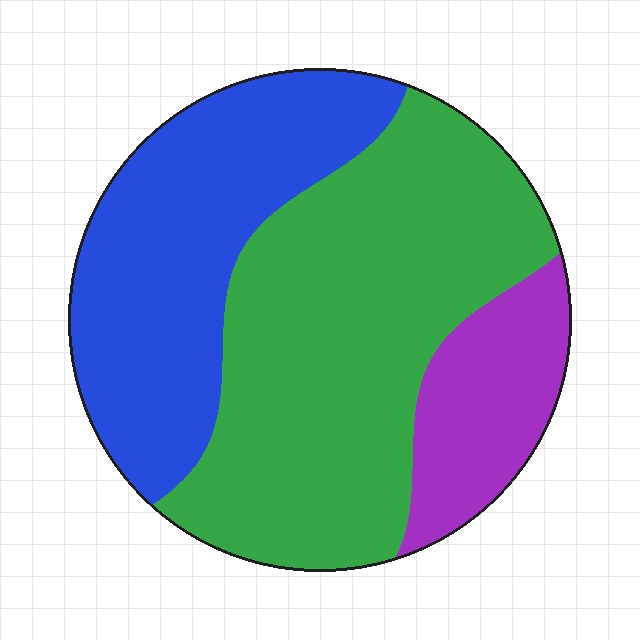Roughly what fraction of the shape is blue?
Blue covers 34% of the shape.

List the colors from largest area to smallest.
From largest to smallest: green, blue, purple.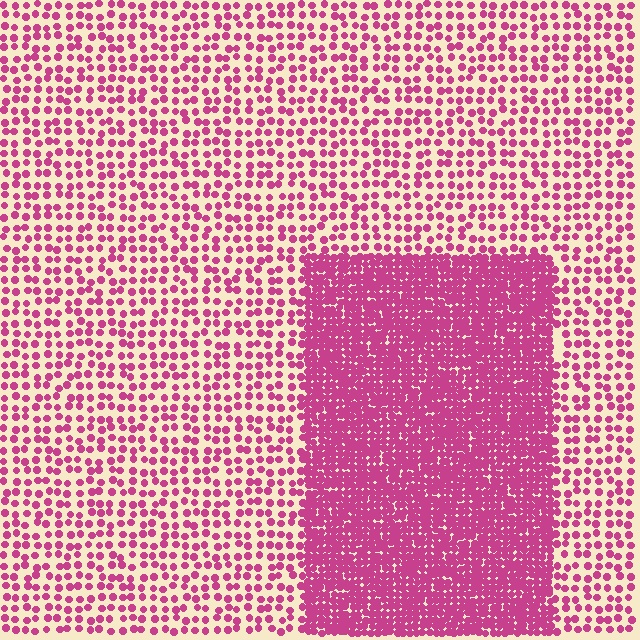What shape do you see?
I see a rectangle.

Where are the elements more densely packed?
The elements are more densely packed inside the rectangle boundary.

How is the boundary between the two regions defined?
The boundary is defined by a change in element density (approximately 2.8x ratio). All elements are the same color, size, and shape.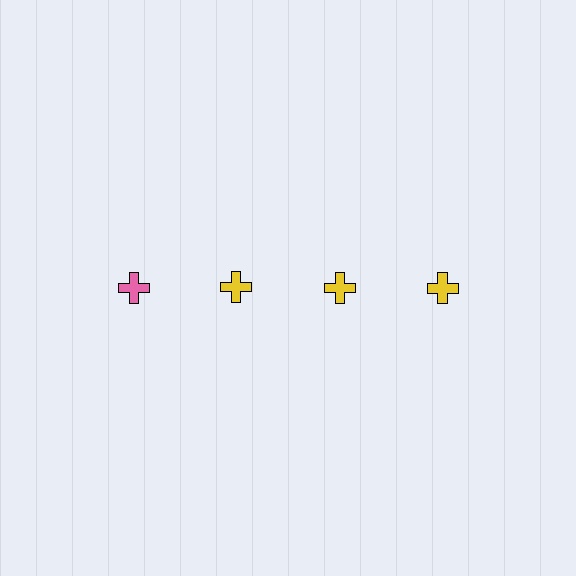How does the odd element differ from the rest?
It has a different color: pink instead of yellow.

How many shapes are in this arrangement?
There are 4 shapes arranged in a grid pattern.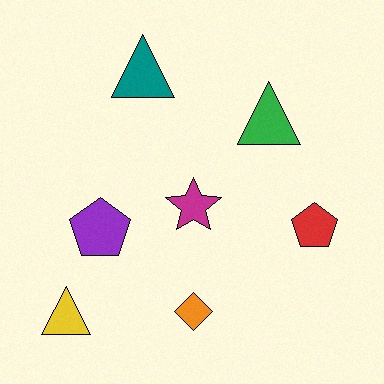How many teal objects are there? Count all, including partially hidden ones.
There is 1 teal object.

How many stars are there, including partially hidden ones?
There is 1 star.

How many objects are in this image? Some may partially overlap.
There are 7 objects.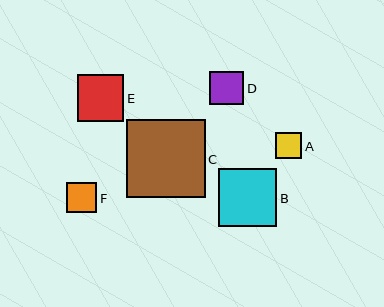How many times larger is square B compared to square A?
Square B is approximately 2.2 times the size of square A.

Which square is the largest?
Square C is the largest with a size of approximately 79 pixels.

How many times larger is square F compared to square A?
Square F is approximately 1.2 times the size of square A.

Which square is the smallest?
Square A is the smallest with a size of approximately 26 pixels.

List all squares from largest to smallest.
From largest to smallest: C, B, E, D, F, A.